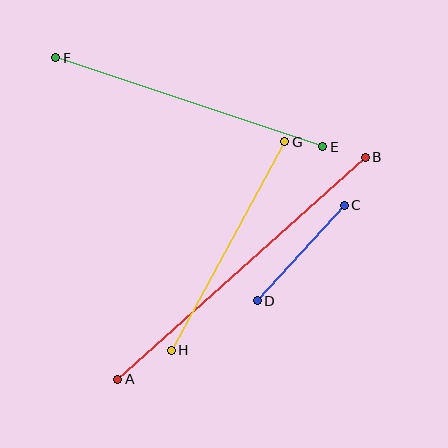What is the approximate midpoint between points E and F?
The midpoint is at approximately (189, 102) pixels.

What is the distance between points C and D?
The distance is approximately 129 pixels.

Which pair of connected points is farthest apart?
Points A and B are farthest apart.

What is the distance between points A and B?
The distance is approximately 333 pixels.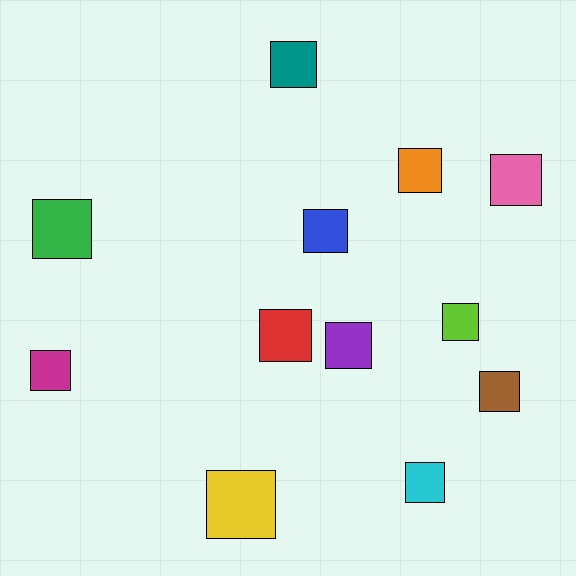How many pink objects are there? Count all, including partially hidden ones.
There is 1 pink object.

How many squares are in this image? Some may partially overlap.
There are 12 squares.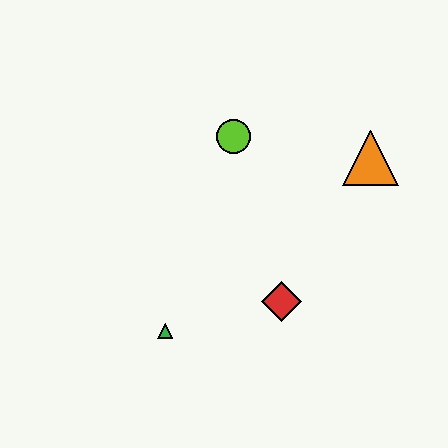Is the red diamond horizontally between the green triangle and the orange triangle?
Yes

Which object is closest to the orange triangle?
The lime circle is closest to the orange triangle.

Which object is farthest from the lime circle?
The green triangle is farthest from the lime circle.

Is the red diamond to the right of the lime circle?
Yes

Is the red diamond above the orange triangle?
No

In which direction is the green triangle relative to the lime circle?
The green triangle is below the lime circle.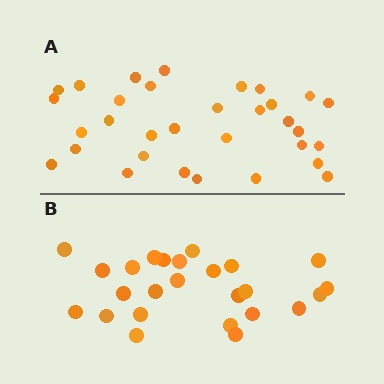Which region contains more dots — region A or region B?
Region A (the top region) has more dots.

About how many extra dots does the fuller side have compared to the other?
Region A has roughly 8 or so more dots than region B.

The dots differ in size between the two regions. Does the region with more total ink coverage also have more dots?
No. Region B has more total ink coverage because its dots are larger, but region A actually contains more individual dots. Total area can be misleading — the number of items is what matters here.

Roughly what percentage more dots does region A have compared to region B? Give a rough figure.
About 30% more.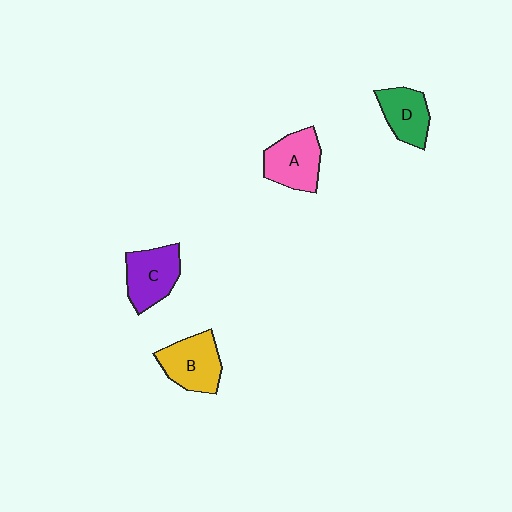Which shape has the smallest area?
Shape D (green).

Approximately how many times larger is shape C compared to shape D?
Approximately 1.2 times.